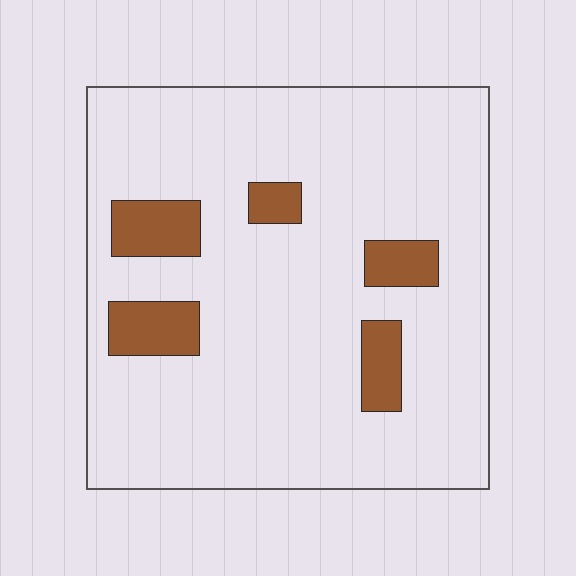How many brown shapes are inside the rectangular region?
5.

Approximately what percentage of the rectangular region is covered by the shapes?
Approximately 10%.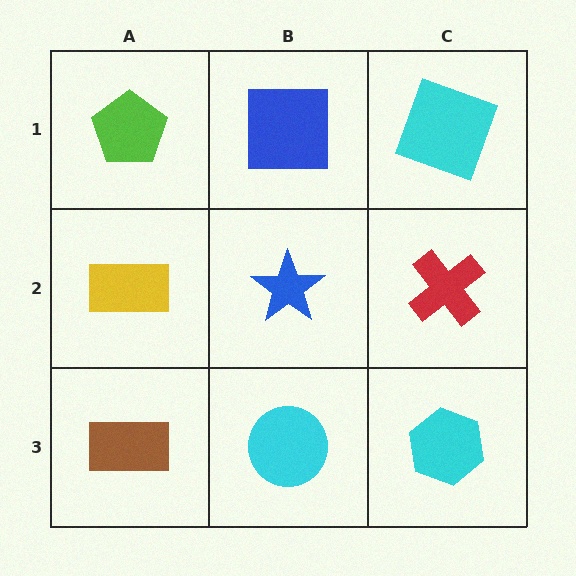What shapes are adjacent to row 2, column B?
A blue square (row 1, column B), a cyan circle (row 3, column B), a yellow rectangle (row 2, column A), a red cross (row 2, column C).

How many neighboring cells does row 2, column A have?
3.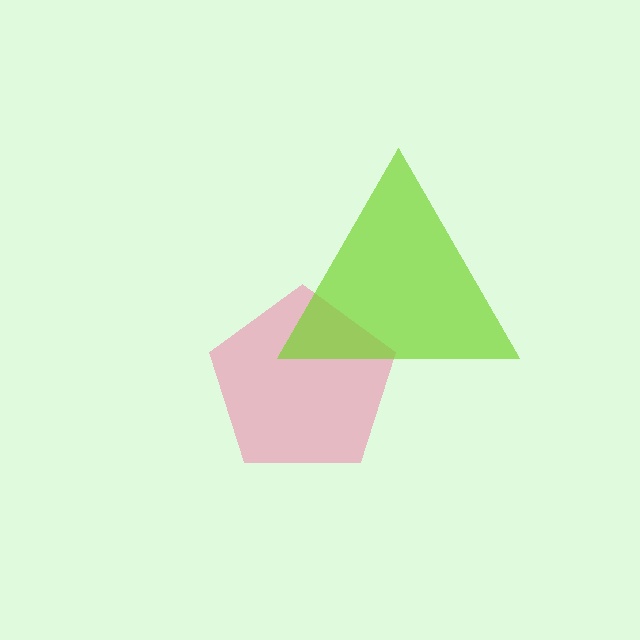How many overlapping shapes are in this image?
There are 2 overlapping shapes in the image.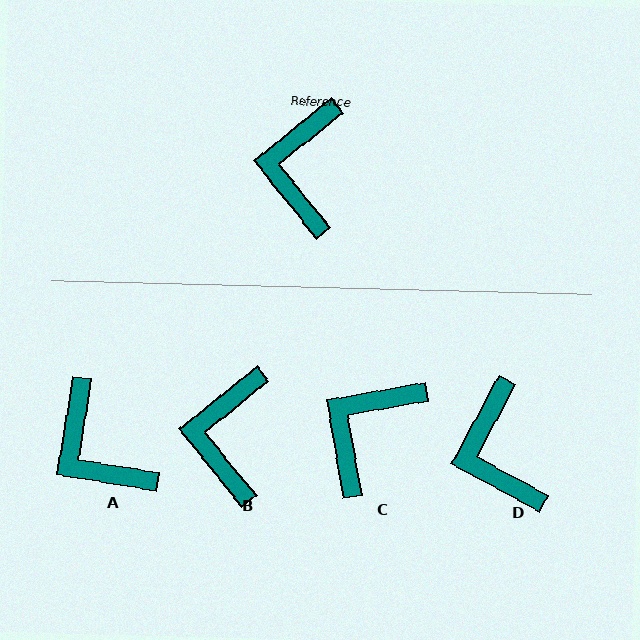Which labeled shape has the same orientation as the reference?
B.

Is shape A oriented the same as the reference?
No, it is off by about 42 degrees.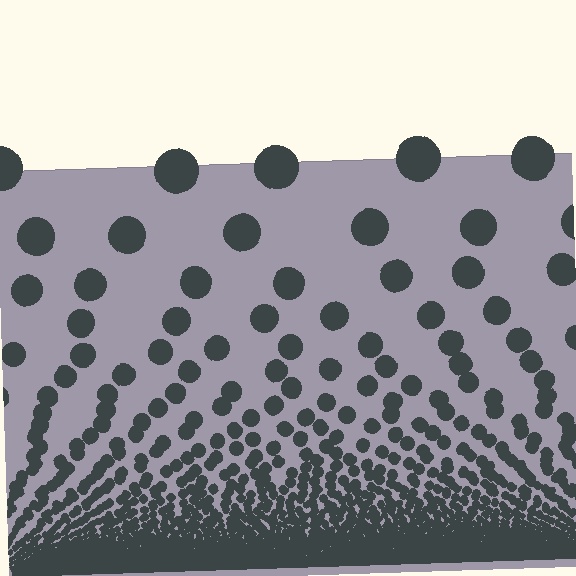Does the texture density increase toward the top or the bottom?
Density increases toward the bottom.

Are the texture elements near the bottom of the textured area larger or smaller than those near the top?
Smaller. The gradient is inverted — elements near the bottom are smaller and denser.